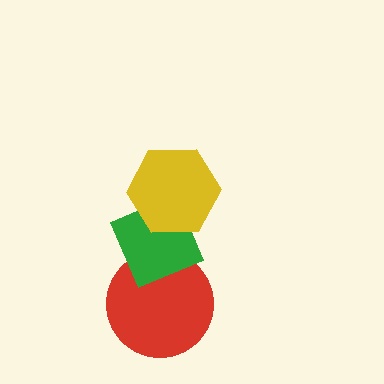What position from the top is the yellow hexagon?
The yellow hexagon is 1st from the top.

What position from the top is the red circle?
The red circle is 3rd from the top.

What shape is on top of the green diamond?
The yellow hexagon is on top of the green diamond.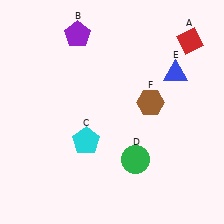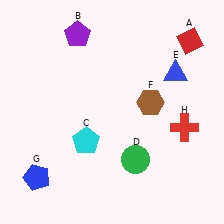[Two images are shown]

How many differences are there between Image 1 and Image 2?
There are 2 differences between the two images.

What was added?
A blue pentagon (G), a red cross (H) were added in Image 2.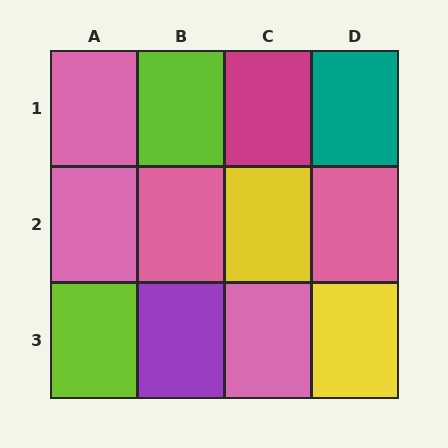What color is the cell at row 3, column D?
Yellow.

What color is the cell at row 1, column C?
Magenta.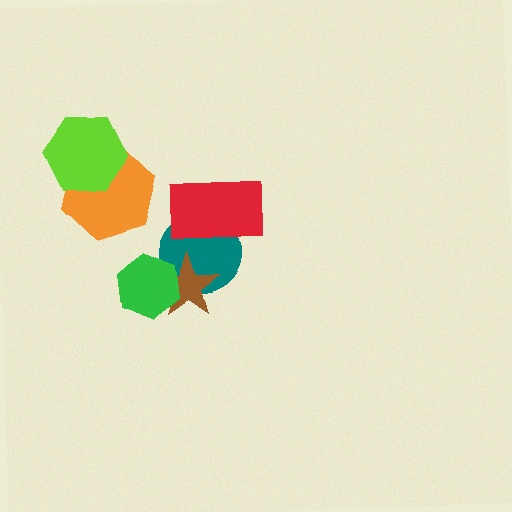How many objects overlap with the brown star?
2 objects overlap with the brown star.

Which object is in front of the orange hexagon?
The lime hexagon is in front of the orange hexagon.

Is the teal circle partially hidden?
Yes, it is partially covered by another shape.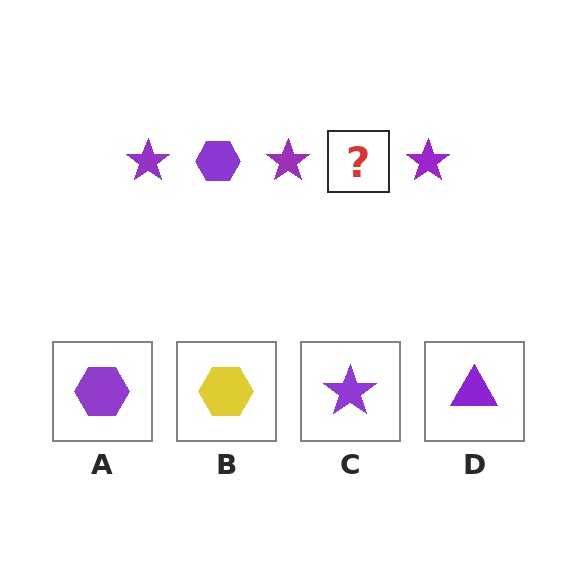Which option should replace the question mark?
Option A.